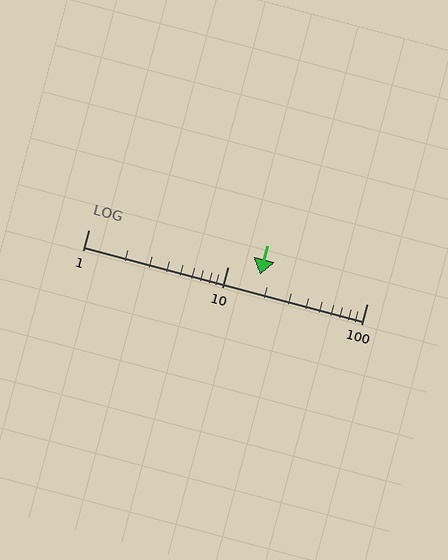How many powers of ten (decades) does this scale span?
The scale spans 2 decades, from 1 to 100.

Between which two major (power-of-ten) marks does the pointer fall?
The pointer is between 10 and 100.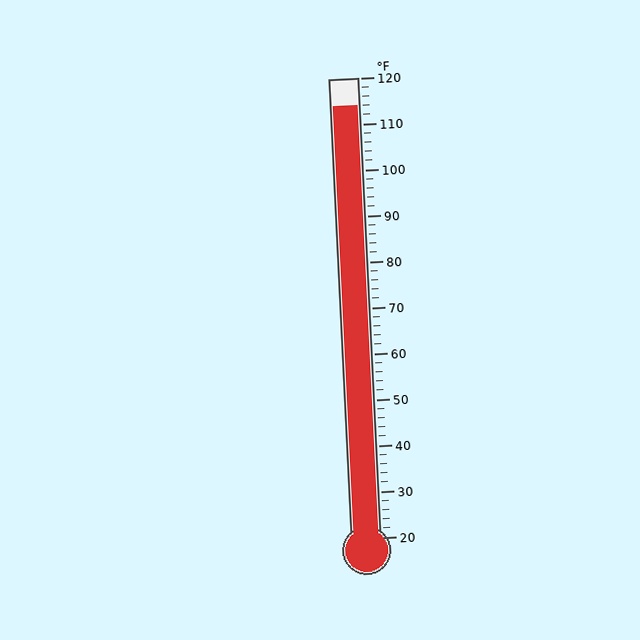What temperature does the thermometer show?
The thermometer shows approximately 114°F.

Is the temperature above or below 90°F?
The temperature is above 90°F.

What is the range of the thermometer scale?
The thermometer scale ranges from 20°F to 120°F.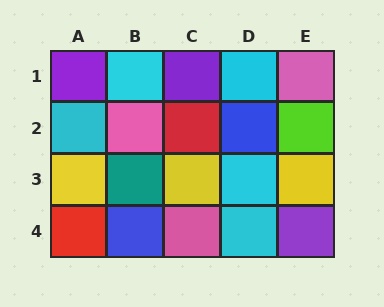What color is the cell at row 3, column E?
Yellow.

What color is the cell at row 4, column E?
Purple.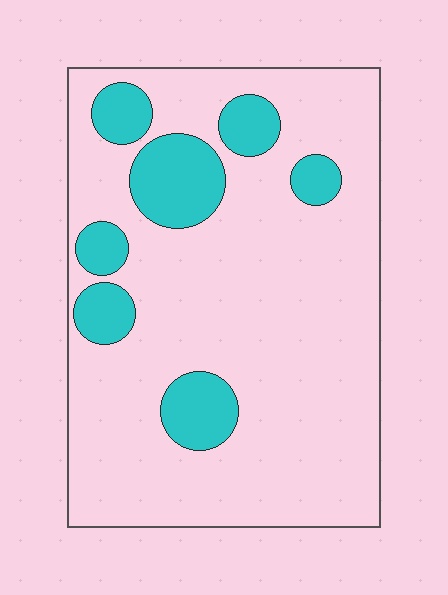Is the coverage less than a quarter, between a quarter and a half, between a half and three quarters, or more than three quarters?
Less than a quarter.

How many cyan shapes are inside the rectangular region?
7.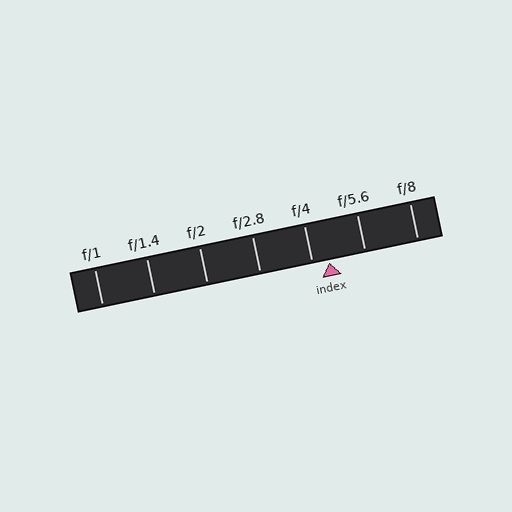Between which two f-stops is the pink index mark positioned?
The index mark is between f/4 and f/5.6.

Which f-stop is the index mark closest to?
The index mark is closest to f/4.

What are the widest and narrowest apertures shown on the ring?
The widest aperture shown is f/1 and the narrowest is f/8.